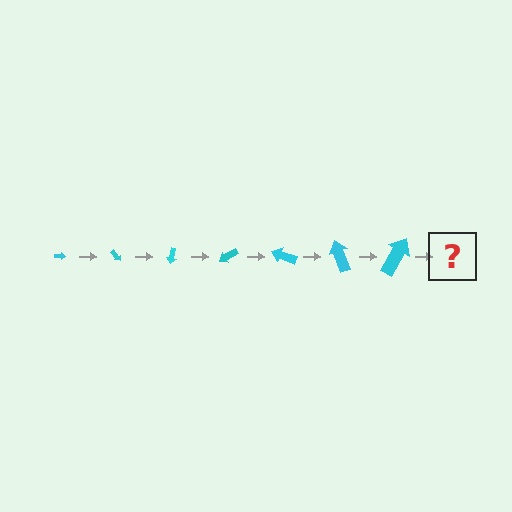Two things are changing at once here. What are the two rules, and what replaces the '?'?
The two rules are that the arrow grows larger each step and it rotates 50 degrees each step. The '?' should be an arrow, larger than the previous one and rotated 350 degrees from the start.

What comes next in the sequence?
The next element should be an arrow, larger than the previous one and rotated 350 degrees from the start.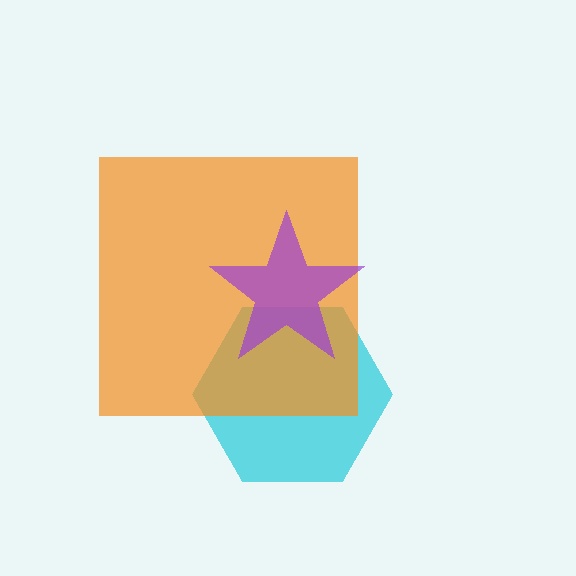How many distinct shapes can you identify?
There are 3 distinct shapes: a cyan hexagon, an orange square, a purple star.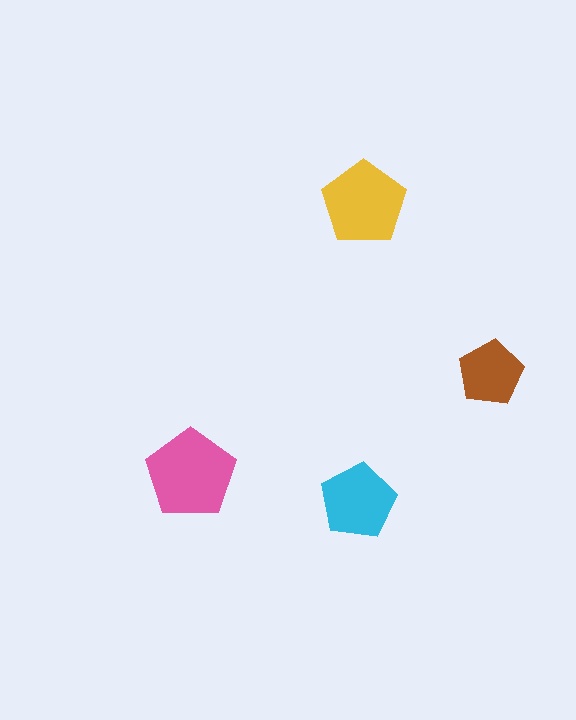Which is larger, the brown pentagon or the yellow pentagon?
The yellow one.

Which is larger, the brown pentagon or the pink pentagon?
The pink one.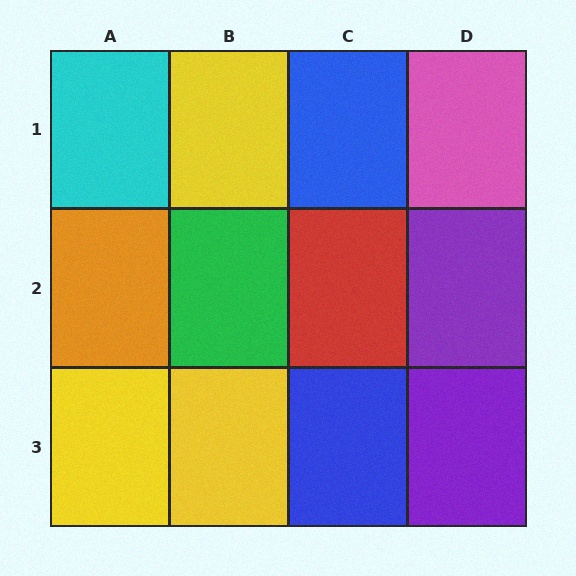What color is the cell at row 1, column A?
Cyan.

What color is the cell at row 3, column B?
Yellow.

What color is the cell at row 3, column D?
Purple.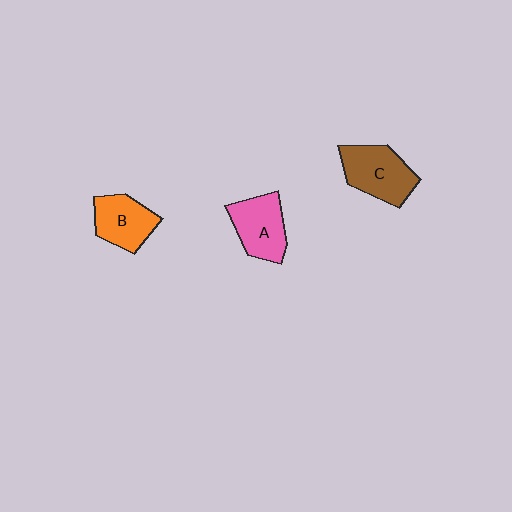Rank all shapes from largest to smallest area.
From largest to smallest: C (brown), A (pink), B (orange).